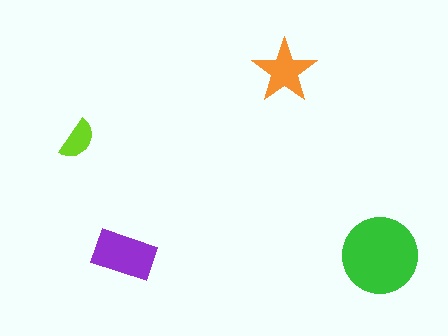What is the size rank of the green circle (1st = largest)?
1st.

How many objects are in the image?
There are 4 objects in the image.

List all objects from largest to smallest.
The green circle, the purple rectangle, the orange star, the lime semicircle.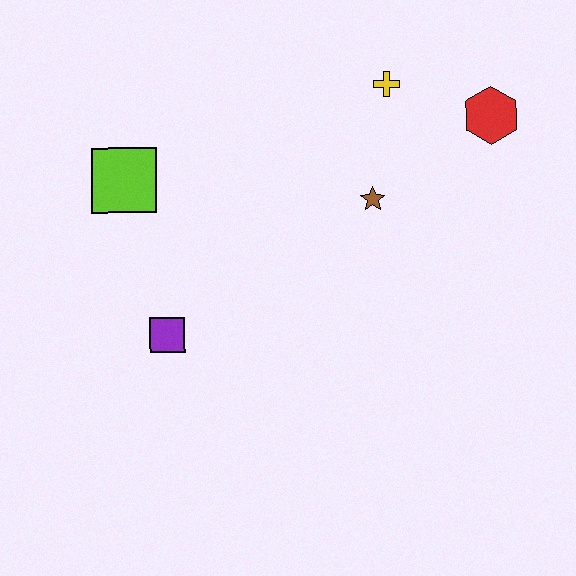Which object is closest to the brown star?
The yellow cross is closest to the brown star.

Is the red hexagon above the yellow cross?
No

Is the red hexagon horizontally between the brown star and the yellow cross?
No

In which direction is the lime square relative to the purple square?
The lime square is above the purple square.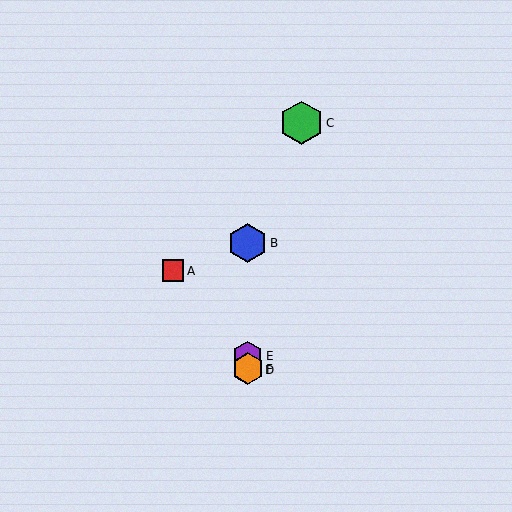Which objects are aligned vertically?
Objects B, D, E, F are aligned vertically.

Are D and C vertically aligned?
No, D is at x≈248 and C is at x≈302.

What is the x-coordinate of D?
Object D is at x≈248.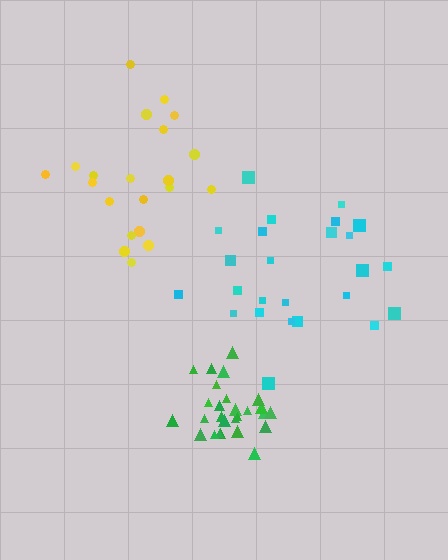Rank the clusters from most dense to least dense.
green, cyan, yellow.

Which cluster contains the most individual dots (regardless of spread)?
Green (28).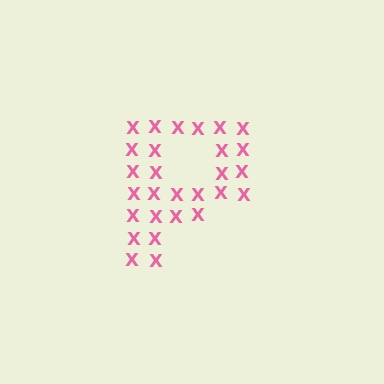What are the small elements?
The small elements are letter X's.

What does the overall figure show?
The overall figure shows the letter P.